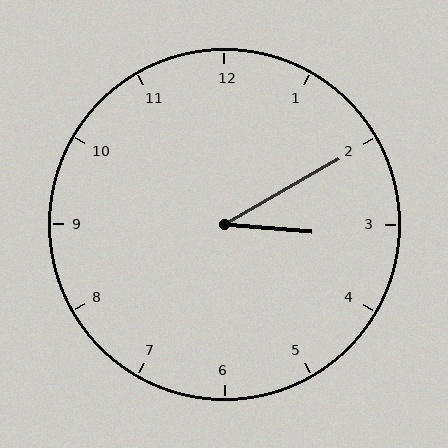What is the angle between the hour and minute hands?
Approximately 35 degrees.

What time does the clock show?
3:10.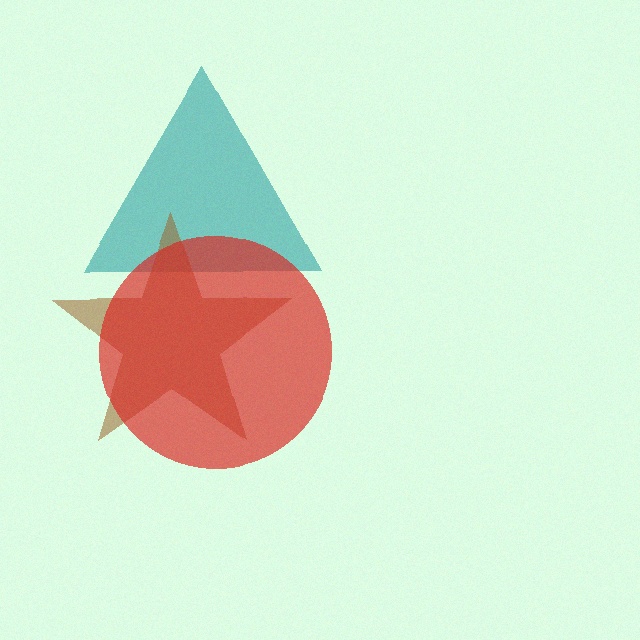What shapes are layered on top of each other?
The layered shapes are: a teal triangle, a brown star, a red circle.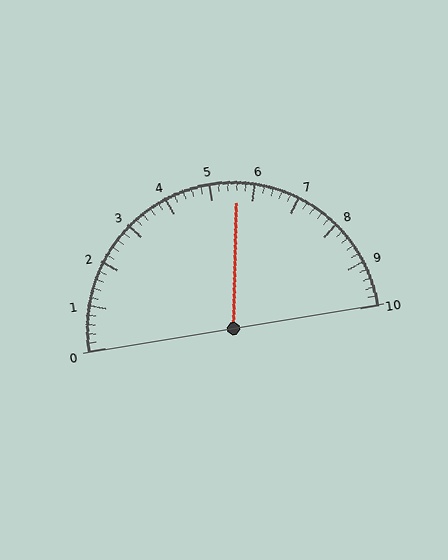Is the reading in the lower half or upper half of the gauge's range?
The reading is in the upper half of the range (0 to 10).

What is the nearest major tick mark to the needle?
The nearest major tick mark is 6.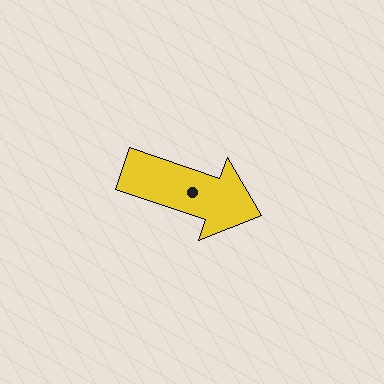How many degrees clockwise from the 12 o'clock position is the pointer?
Approximately 109 degrees.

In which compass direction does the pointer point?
East.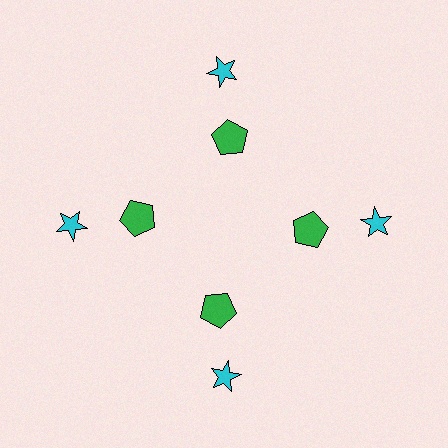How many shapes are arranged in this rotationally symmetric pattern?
There are 8 shapes, arranged in 4 groups of 2.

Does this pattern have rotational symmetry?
Yes, this pattern has 4-fold rotational symmetry. It looks the same after rotating 90 degrees around the center.